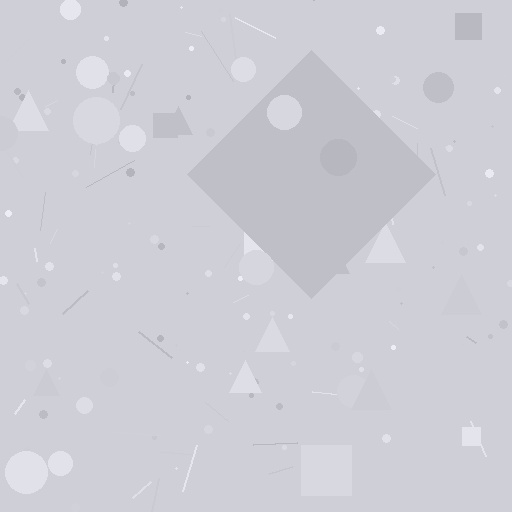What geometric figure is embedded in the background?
A diamond is embedded in the background.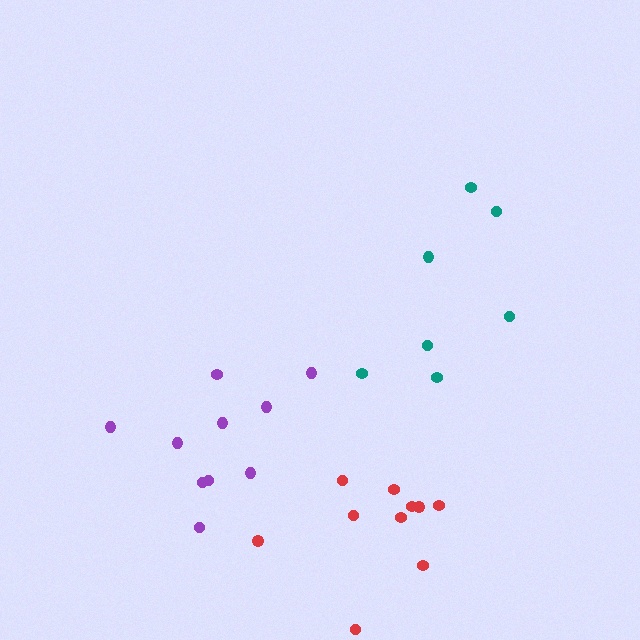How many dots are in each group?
Group 1: 10 dots, Group 2: 10 dots, Group 3: 7 dots (27 total).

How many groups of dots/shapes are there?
There are 3 groups.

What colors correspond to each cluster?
The clusters are colored: purple, red, teal.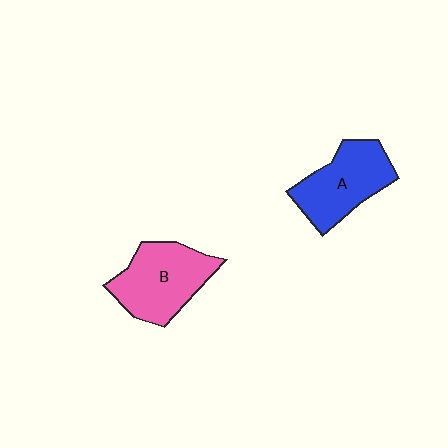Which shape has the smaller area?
Shape A (blue).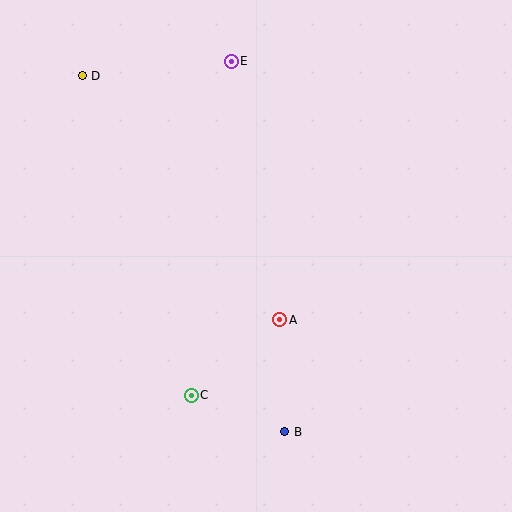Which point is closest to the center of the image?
Point A at (280, 320) is closest to the center.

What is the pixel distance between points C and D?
The distance between C and D is 337 pixels.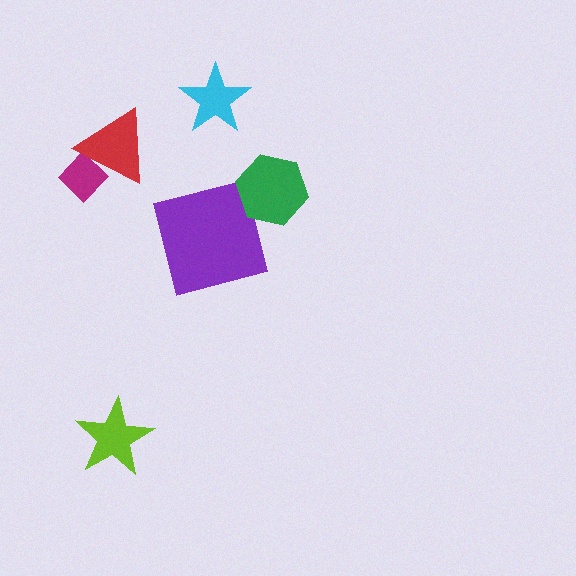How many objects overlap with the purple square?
0 objects overlap with the purple square.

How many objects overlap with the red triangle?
1 object overlaps with the red triangle.